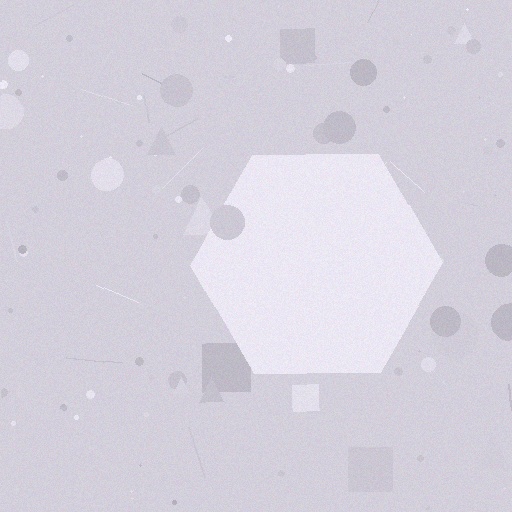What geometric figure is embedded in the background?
A hexagon is embedded in the background.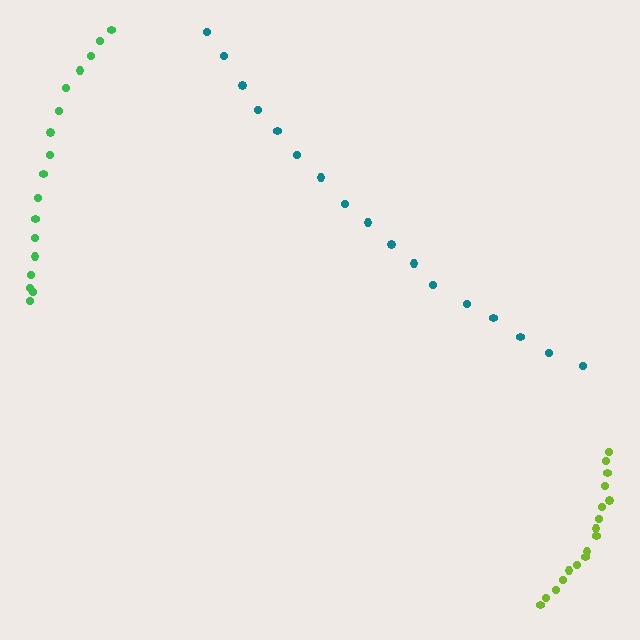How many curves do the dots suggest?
There are 3 distinct paths.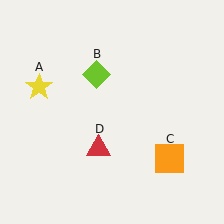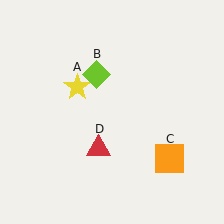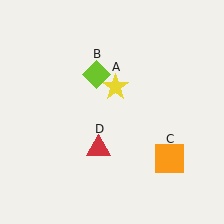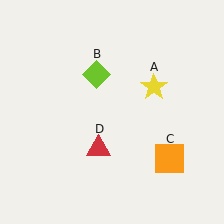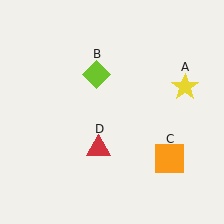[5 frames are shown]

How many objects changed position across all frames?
1 object changed position: yellow star (object A).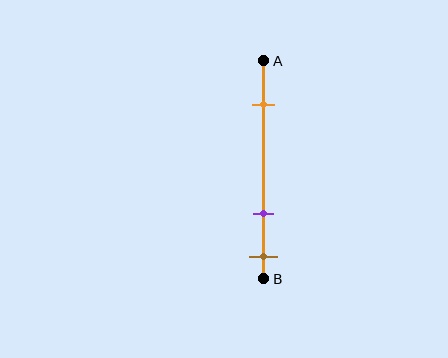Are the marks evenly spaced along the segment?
No, the marks are not evenly spaced.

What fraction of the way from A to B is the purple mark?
The purple mark is approximately 70% (0.7) of the way from A to B.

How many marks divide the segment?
There are 3 marks dividing the segment.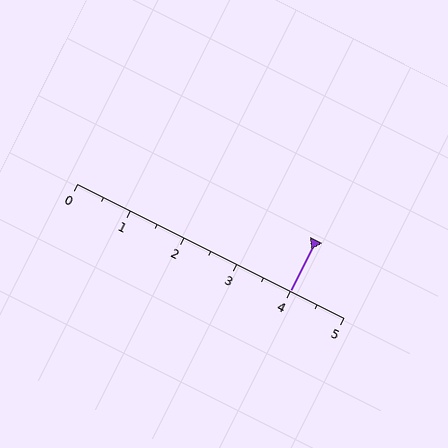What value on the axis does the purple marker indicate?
The marker indicates approximately 4.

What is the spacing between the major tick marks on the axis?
The major ticks are spaced 1 apart.